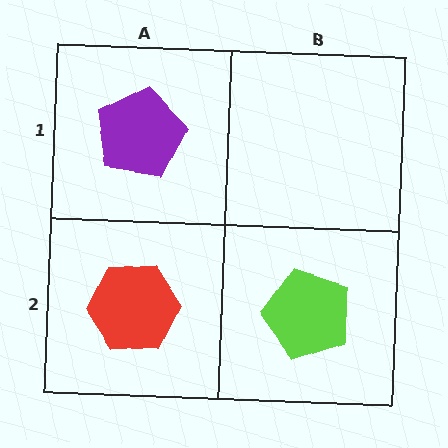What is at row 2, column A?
A red hexagon.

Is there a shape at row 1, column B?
No, that cell is empty.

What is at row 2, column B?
A lime pentagon.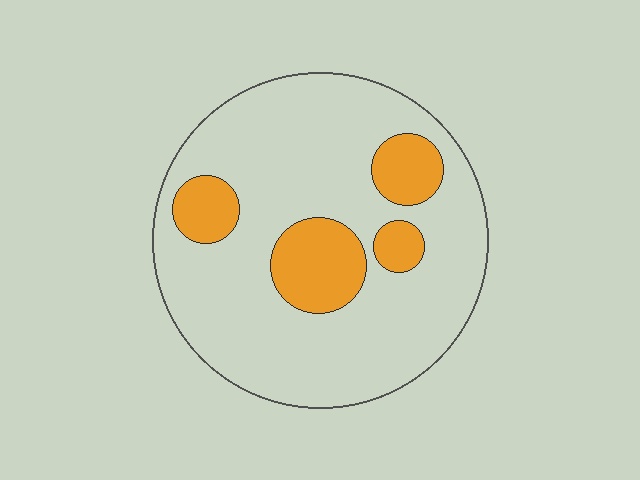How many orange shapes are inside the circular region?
4.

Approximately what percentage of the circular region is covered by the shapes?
Approximately 20%.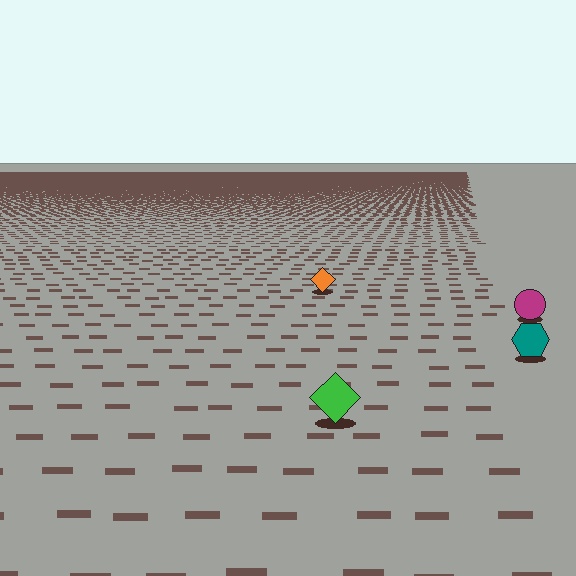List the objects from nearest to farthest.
From nearest to farthest: the green diamond, the teal hexagon, the magenta circle, the orange diamond.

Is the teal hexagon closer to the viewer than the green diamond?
No. The green diamond is closer — you can tell from the texture gradient: the ground texture is coarser near it.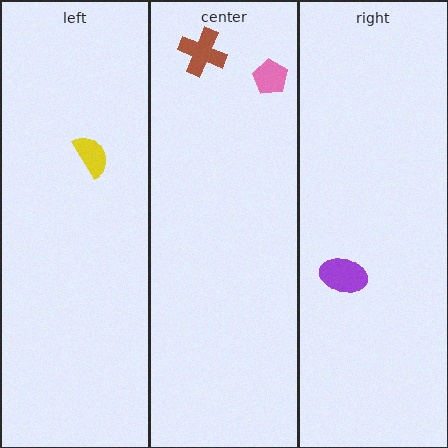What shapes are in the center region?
The brown cross, the pink pentagon.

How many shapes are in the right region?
1.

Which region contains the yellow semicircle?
The left region.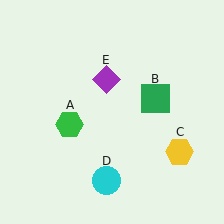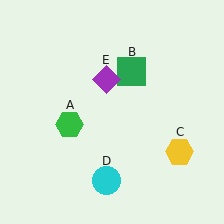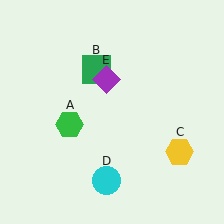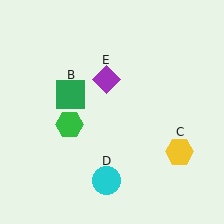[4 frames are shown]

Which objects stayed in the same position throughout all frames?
Green hexagon (object A) and yellow hexagon (object C) and cyan circle (object D) and purple diamond (object E) remained stationary.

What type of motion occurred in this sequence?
The green square (object B) rotated counterclockwise around the center of the scene.